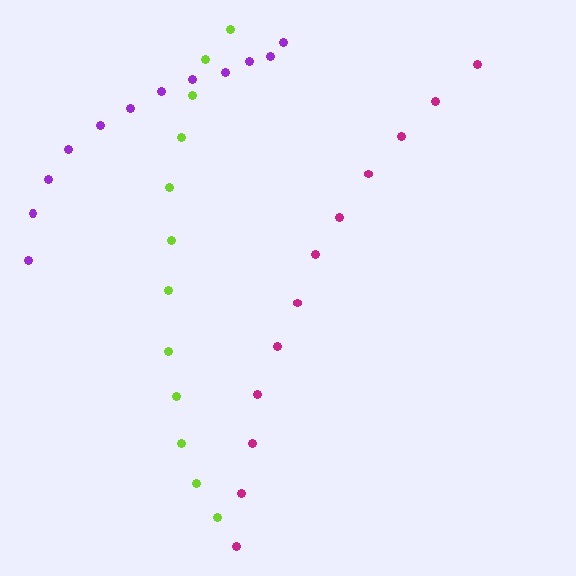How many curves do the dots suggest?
There are 3 distinct paths.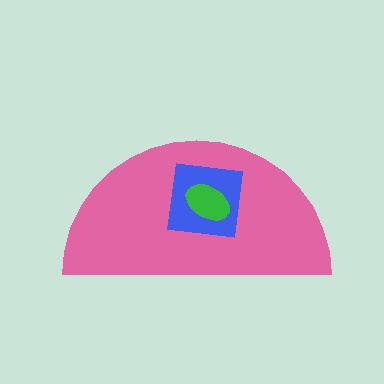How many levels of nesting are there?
3.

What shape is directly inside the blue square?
The green ellipse.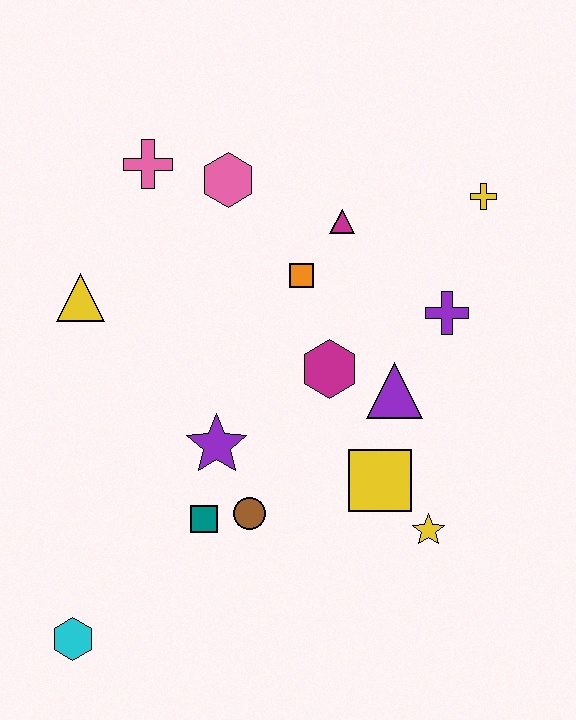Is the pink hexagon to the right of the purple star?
Yes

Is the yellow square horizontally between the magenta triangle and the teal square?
No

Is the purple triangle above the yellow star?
Yes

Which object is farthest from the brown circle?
The yellow cross is farthest from the brown circle.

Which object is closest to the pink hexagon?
The pink cross is closest to the pink hexagon.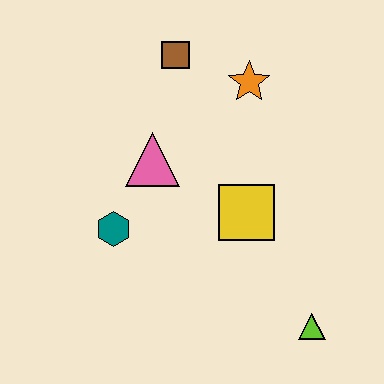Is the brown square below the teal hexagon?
No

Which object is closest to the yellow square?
The pink triangle is closest to the yellow square.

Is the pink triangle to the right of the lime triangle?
No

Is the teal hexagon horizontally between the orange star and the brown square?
No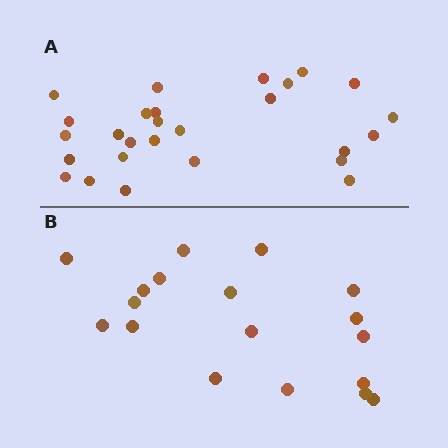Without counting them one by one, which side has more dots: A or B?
Region A (the top region) has more dots.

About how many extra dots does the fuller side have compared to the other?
Region A has roughly 8 or so more dots than region B.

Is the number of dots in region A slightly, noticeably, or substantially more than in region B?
Region A has substantially more. The ratio is roughly 1.5 to 1.